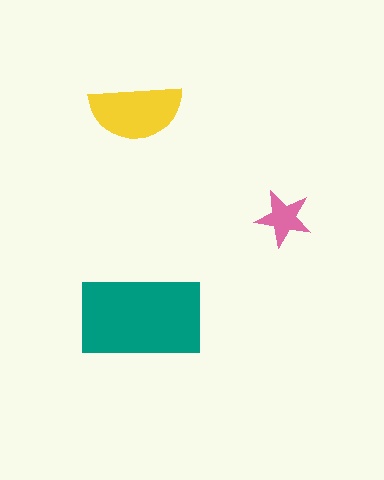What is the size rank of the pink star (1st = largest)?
3rd.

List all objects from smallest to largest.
The pink star, the yellow semicircle, the teal rectangle.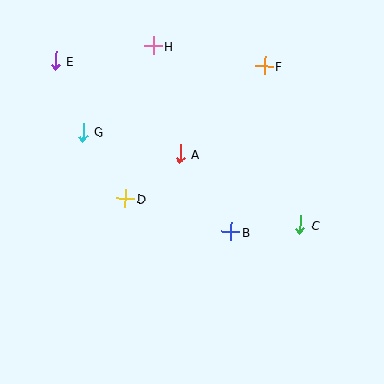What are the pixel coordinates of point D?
Point D is at (125, 198).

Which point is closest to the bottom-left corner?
Point D is closest to the bottom-left corner.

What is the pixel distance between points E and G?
The distance between E and G is 76 pixels.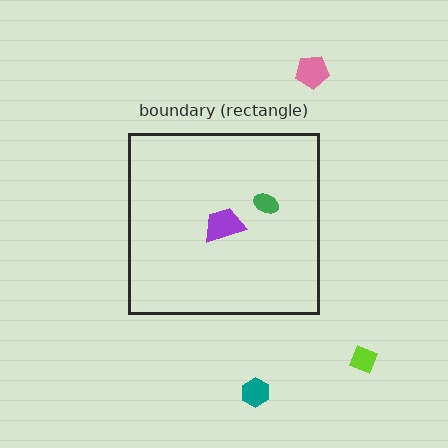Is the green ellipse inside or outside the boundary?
Inside.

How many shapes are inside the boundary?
2 inside, 3 outside.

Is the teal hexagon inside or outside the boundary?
Outside.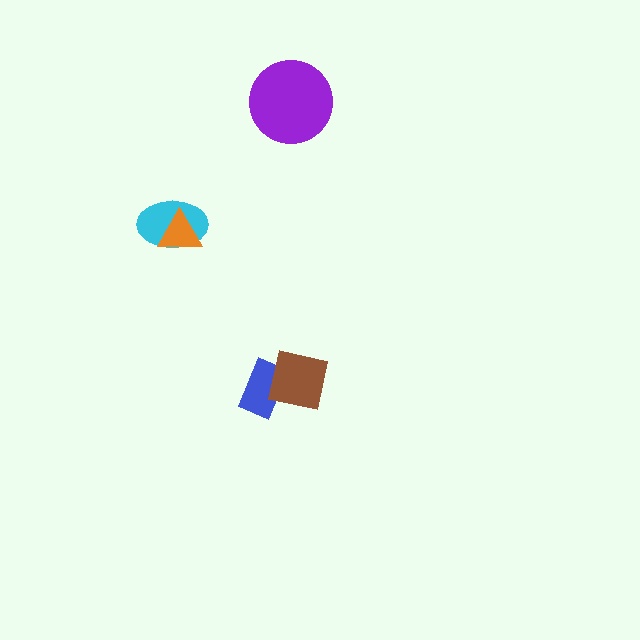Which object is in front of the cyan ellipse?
The orange triangle is in front of the cyan ellipse.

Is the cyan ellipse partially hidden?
Yes, it is partially covered by another shape.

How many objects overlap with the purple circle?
0 objects overlap with the purple circle.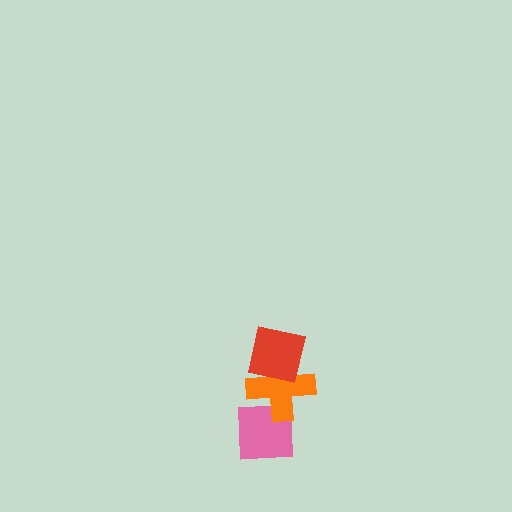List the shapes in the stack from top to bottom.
From top to bottom: the red square, the orange cross, the pink square.